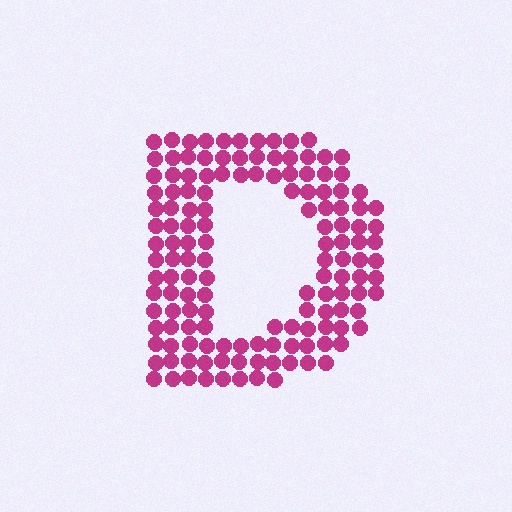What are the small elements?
The small elements are circles.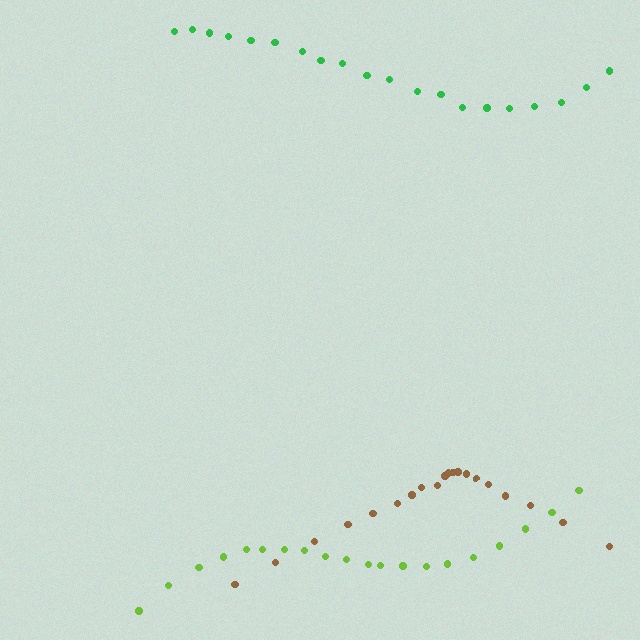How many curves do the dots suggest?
There are 3 distinct paths.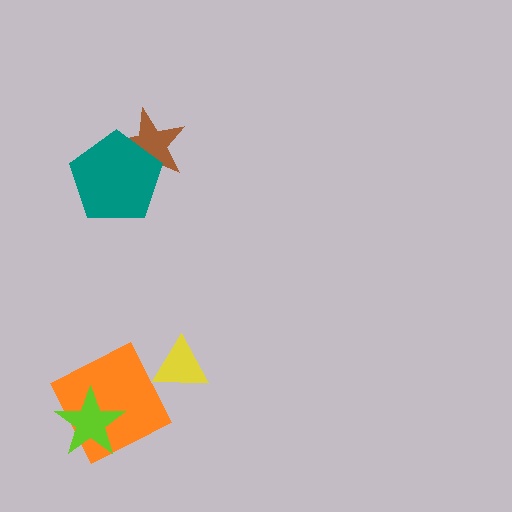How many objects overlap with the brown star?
1 object overlaps with the brown star.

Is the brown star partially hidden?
Yes, it is partially covered by another shape.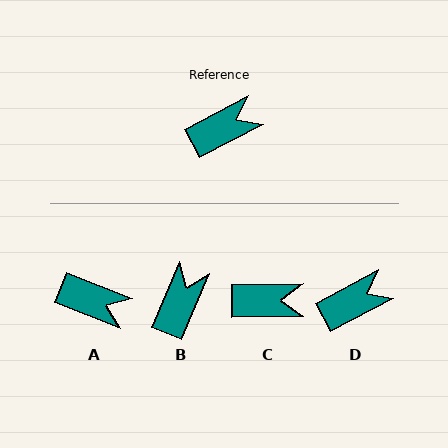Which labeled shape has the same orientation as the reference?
D.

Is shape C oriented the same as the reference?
No, it is off by about 27 degrees.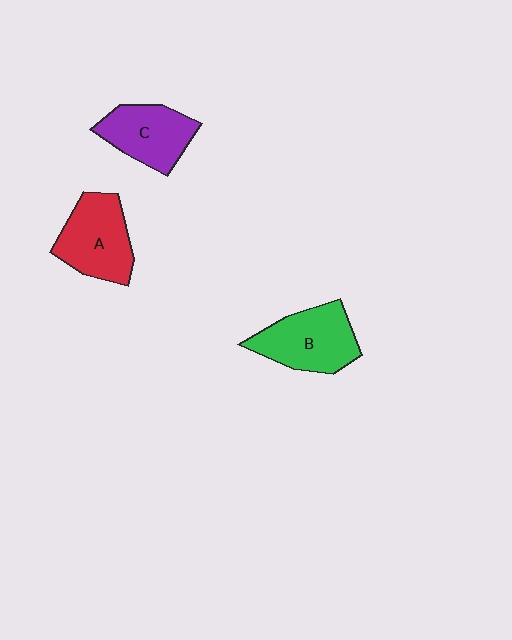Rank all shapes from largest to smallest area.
From largest to smallest: B (green), A (red), C (purple).